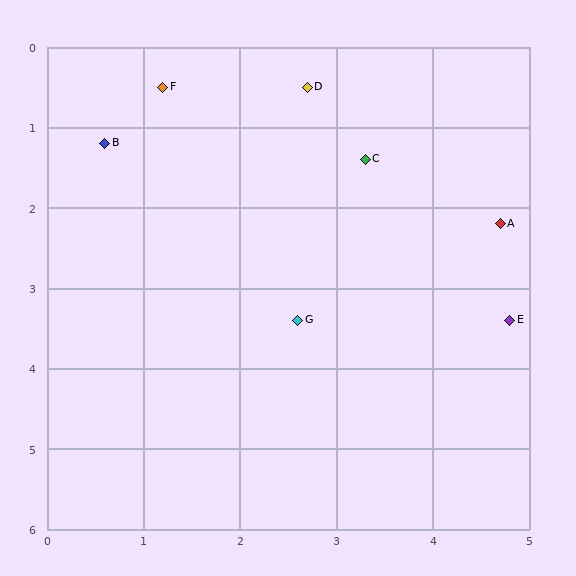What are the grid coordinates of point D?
Point D is at approximately (2.7, 0.5).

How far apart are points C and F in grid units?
Points C and F are about 2.3 grid units apart.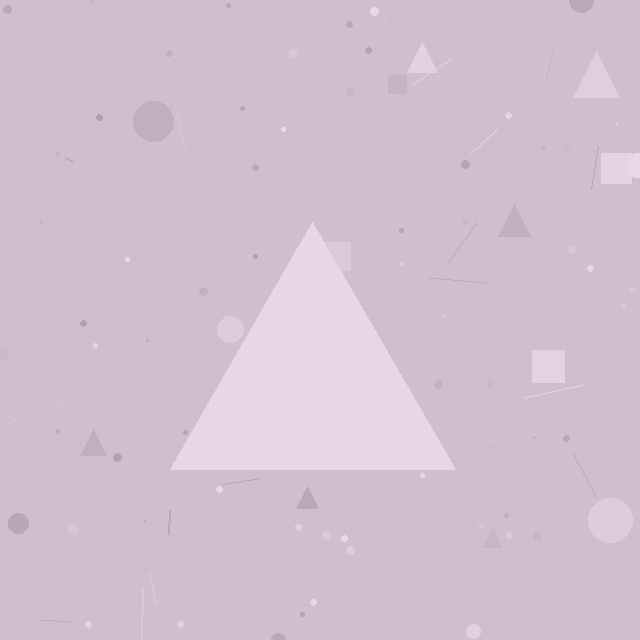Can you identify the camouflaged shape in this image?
The camouflaged shape is a triangle.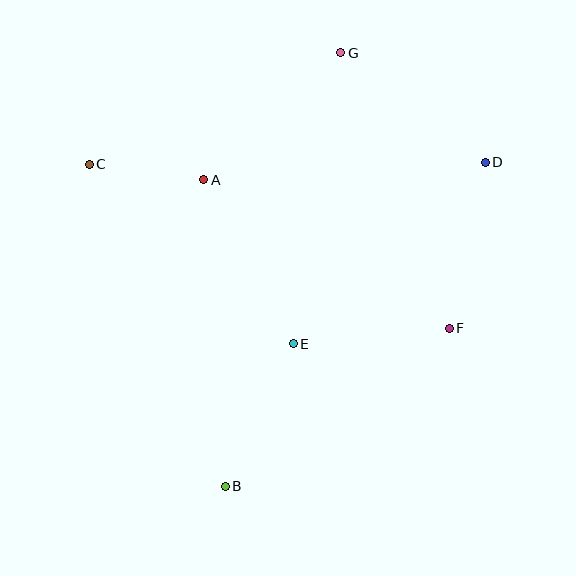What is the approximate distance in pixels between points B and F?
The distance between B and F is approximately 274 pixels.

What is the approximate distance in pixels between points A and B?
The distance between A and B is approximately 307 pixels.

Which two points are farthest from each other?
Points B and G are farthest from each other.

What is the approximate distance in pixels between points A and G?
The distance between A and G is approximately 187 pixels.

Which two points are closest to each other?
Points A and C are closest to each other.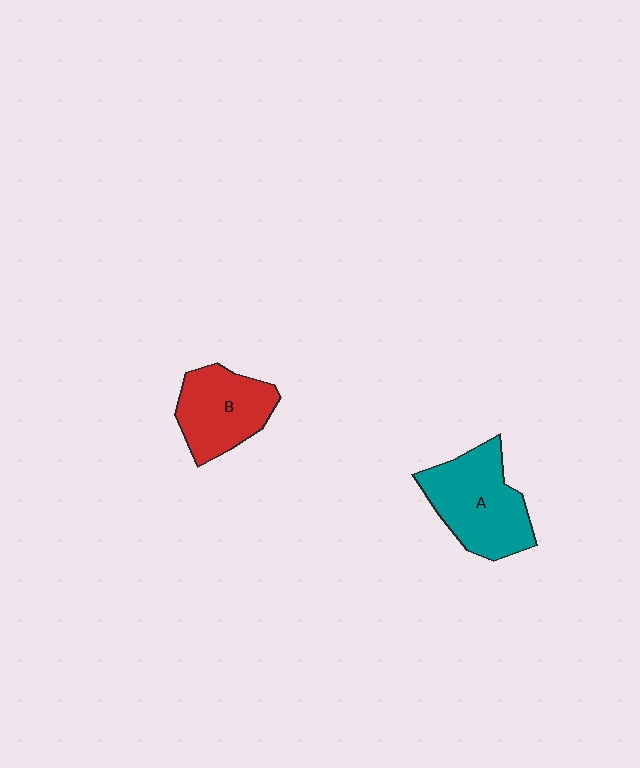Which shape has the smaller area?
Shape B (red).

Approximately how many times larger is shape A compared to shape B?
Approximately 1.2 times.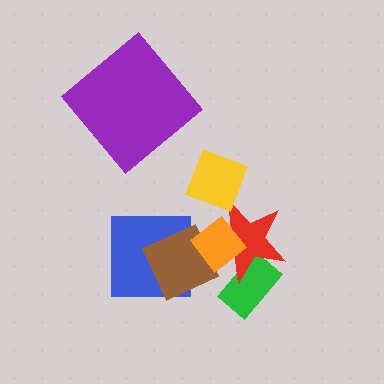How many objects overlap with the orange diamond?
2 objects overlap with the orange diamond.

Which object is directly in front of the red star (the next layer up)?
The yellow diamond is directly in front of the red star.